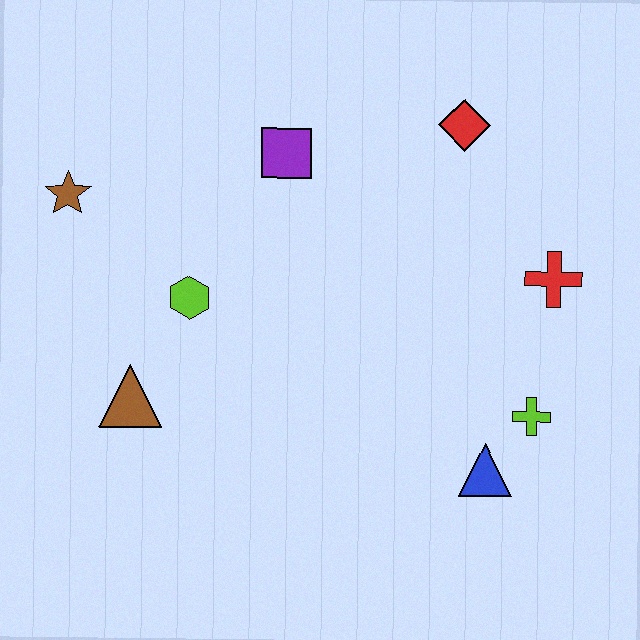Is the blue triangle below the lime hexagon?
Yes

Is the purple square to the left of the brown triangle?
No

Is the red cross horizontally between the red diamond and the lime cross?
No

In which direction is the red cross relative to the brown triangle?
The red cross is to the right of the brown triangle.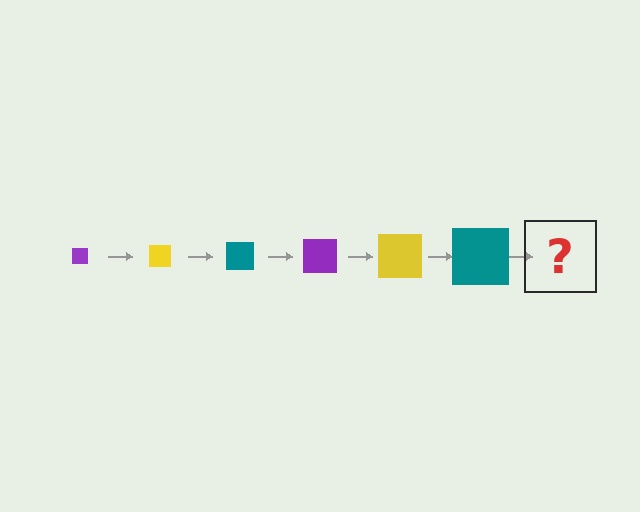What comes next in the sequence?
The next element should be a purple square, larger than the previous one.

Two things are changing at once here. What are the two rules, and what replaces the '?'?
The two rules are that the square grows larger each step and the color cycles through purple, yellow, and teal. The '?' should be a purple square, larger than the previous one.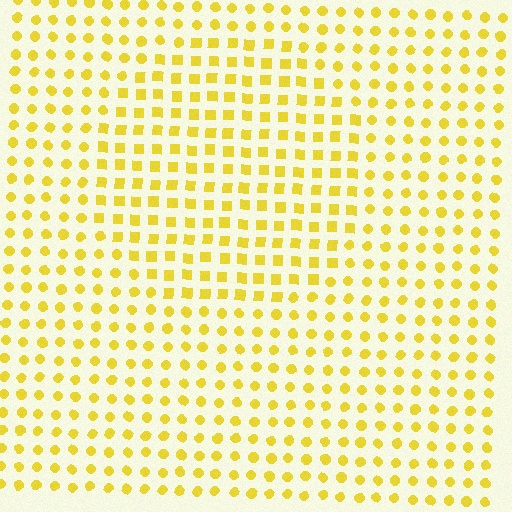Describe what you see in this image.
The image is filled with small yellow elements arranged in a uniform grid. A circle-shaped region contains squares, while the surrounding area contains circles. The boundary is defined purely by the change in element shape.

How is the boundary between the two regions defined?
The boundary is defined by a change in element shape: squares inside vs. circles outside. All elements share the same color and spacing.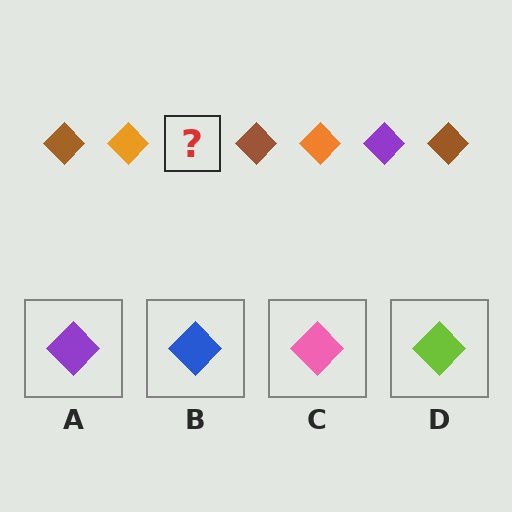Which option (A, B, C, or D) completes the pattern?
A.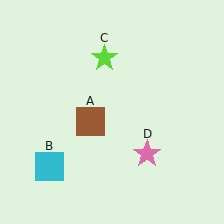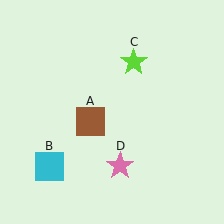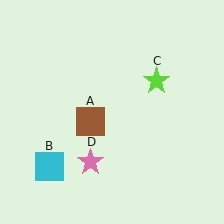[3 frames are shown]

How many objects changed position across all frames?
2 objects changed position: lime star (object C), pink star (object D).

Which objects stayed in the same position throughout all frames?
Brown square (object A) and cyan square (object B) remained stationary.